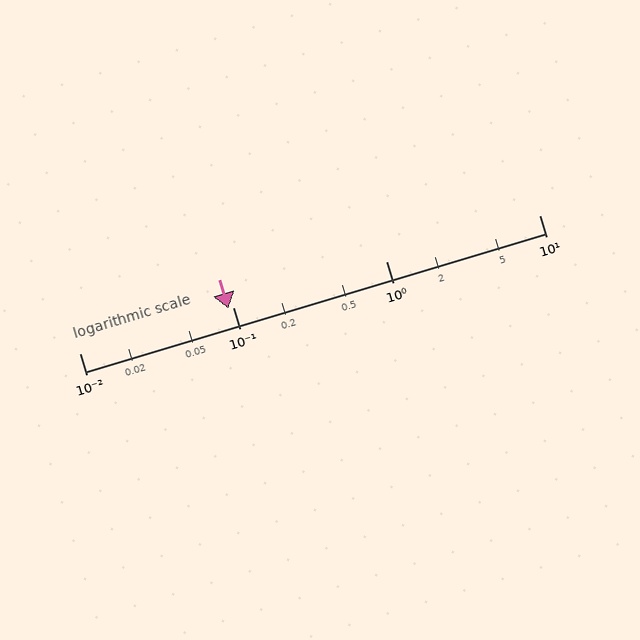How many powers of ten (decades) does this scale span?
The scale spans 3 decades, from 0.01 to 10.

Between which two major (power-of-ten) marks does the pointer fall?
The pointer is between 0.01 and 0.1.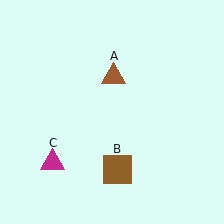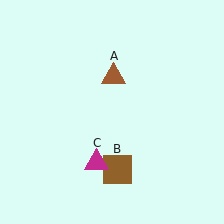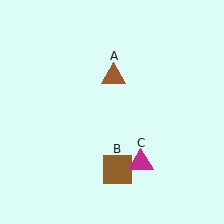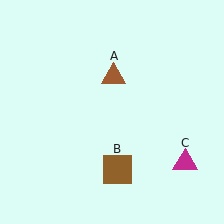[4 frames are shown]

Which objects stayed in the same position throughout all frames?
Brown triangle (object A) and brown square (object B) remained stationary.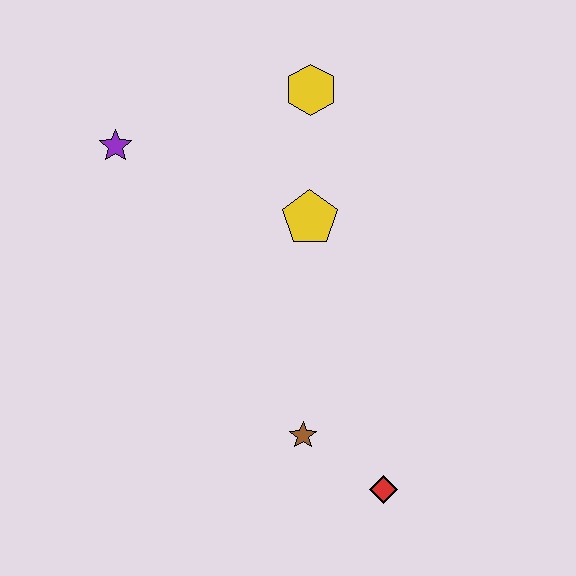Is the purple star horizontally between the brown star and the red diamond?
No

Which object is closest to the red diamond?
The brown star is closest to the red diamond.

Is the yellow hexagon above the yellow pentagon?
Yes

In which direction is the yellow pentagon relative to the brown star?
The yellow pentagon is above the brown star.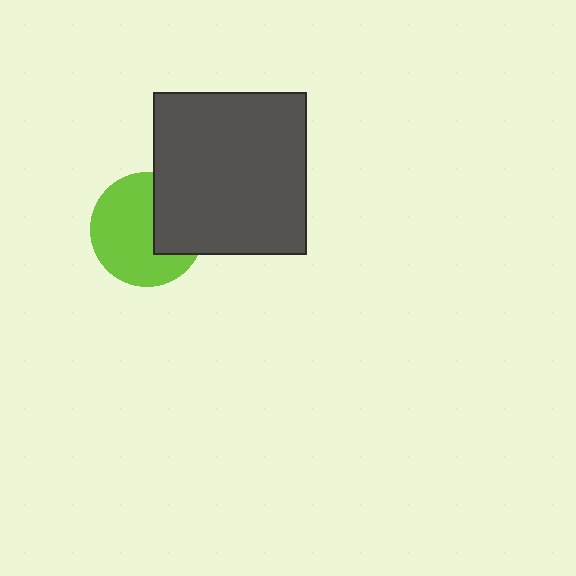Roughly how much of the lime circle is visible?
Most of it is visible (roughly 66%).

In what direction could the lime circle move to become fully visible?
The lime circle could move left. That would shift it out from behind the dark gray rectangle entirely.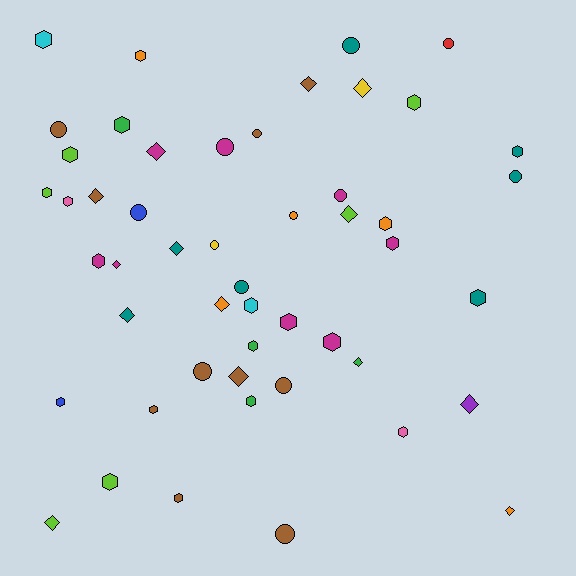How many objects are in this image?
There are 50 objects.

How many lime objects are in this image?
There are 6 lime objects.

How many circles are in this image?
There are 14 circles.